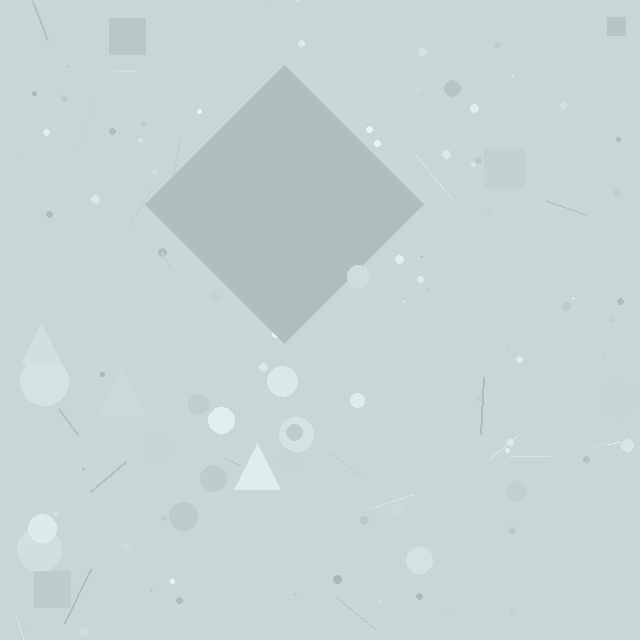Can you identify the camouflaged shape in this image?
The camouflaged shape is a diamond.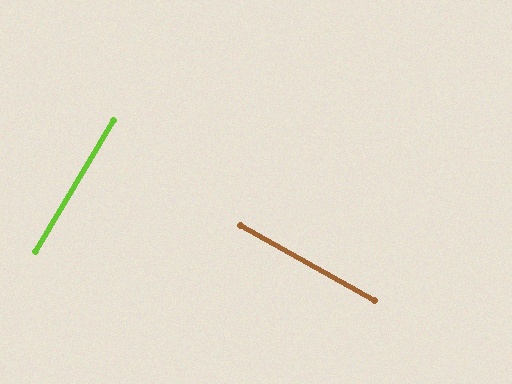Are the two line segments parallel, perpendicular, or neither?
Perpendicular — they meet at approximately 89°.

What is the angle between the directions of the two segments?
Approximately 89 degrees.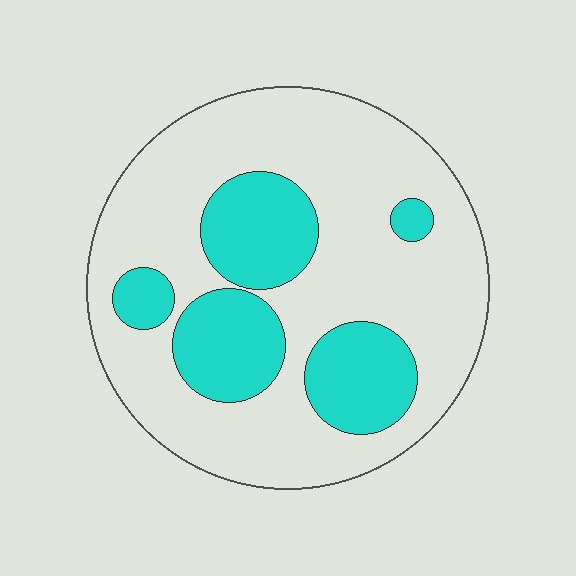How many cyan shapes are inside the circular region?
5.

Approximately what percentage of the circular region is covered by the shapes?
Approximately 30%.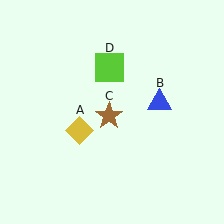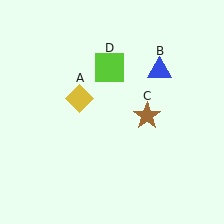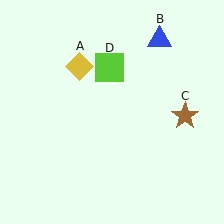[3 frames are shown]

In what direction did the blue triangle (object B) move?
The blue triangle (object B) moved up.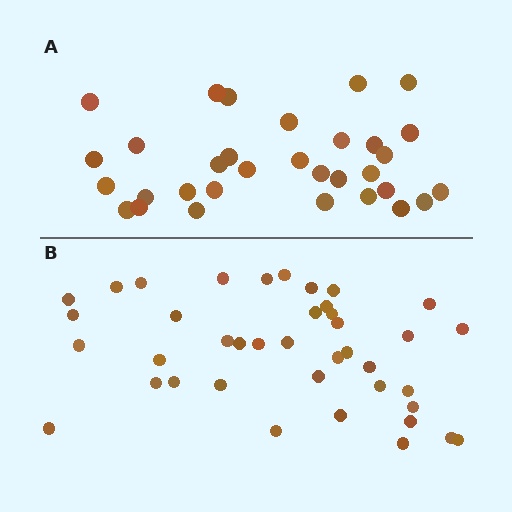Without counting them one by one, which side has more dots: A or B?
Region B (the bottom region) has more dots.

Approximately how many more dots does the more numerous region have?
Region B has roughly 8 or so more dots than region A.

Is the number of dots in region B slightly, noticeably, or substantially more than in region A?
Region B has noticeably more, but not dramatically so. The ratio is roughly 1.2 to 1.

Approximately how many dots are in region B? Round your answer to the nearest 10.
About 40 dots.